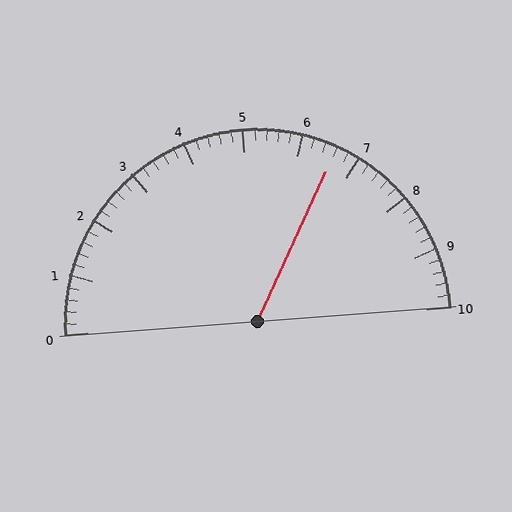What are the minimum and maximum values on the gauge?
The gauge ranges from 0 to 10.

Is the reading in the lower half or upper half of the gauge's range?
The reading is in the upper half of the range (0 to 10).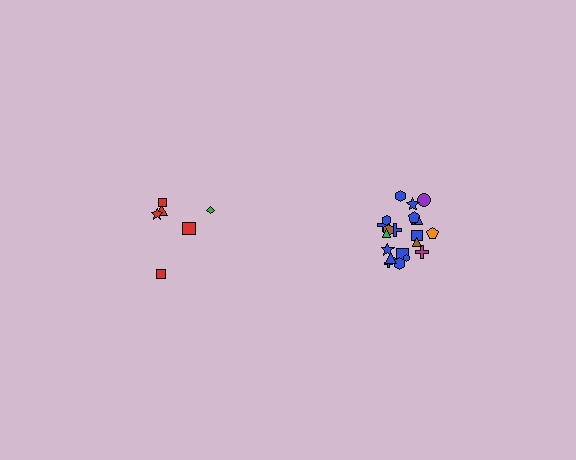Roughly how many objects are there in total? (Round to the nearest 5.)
Roughly 30 objects in total.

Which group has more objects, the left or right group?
The right group.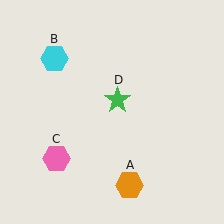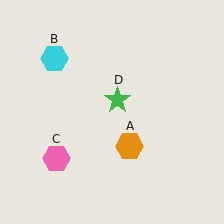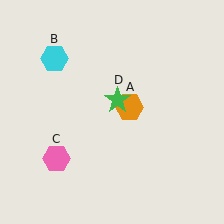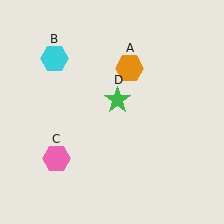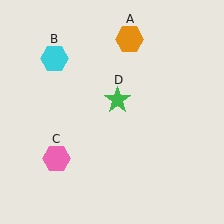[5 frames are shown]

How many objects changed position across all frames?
1 object changed position: orange hexagon (object A).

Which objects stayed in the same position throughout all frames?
Cyan hexagon (object B) and pink hexagon (object C) and green star (object D) remained stationary.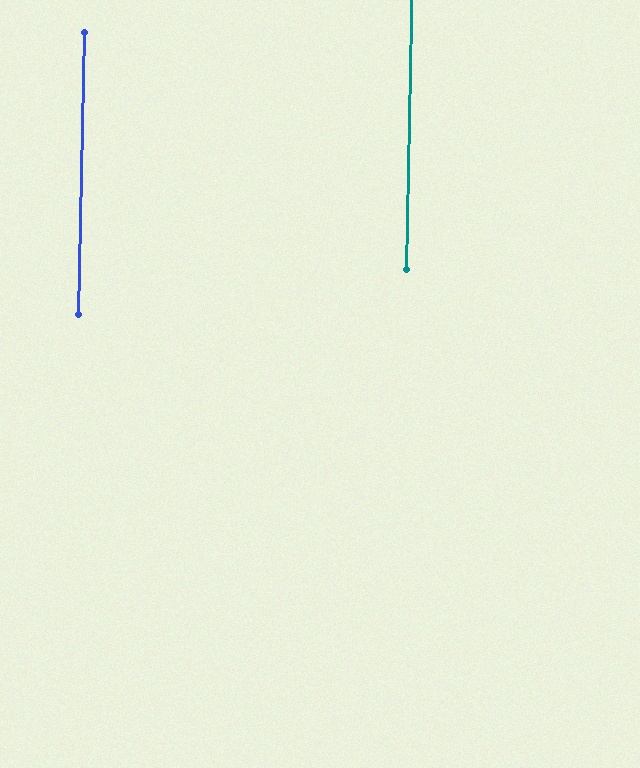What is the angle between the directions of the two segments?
Approximately 0 degrees.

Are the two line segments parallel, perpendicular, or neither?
Parallel — their directions differ by only 0.2°.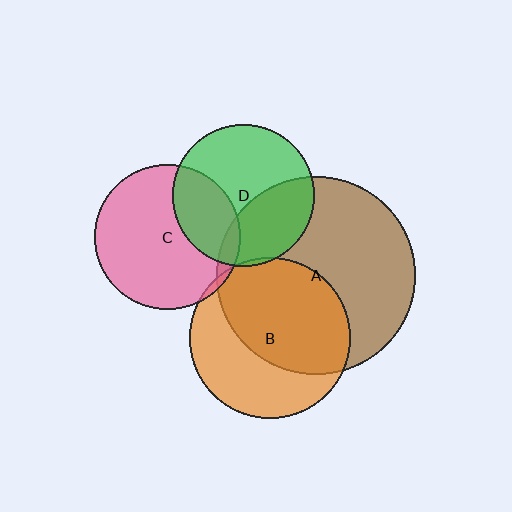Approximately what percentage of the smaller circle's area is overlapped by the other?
Approximately 5%.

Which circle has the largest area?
Circle A (brown).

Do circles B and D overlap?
Yes.